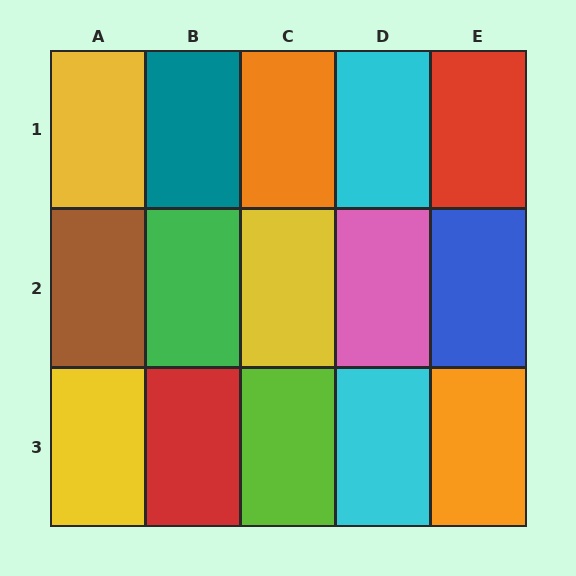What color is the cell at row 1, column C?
Orange.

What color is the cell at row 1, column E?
Red.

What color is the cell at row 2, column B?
Green.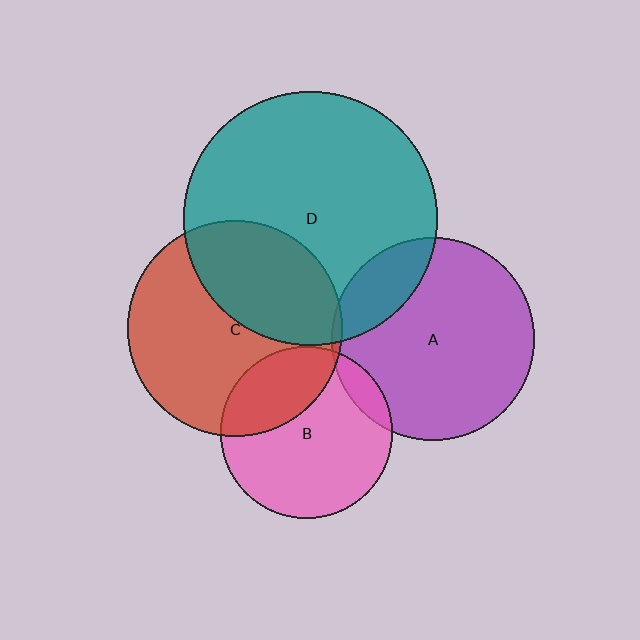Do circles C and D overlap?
Yes.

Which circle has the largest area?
Circle D (teal).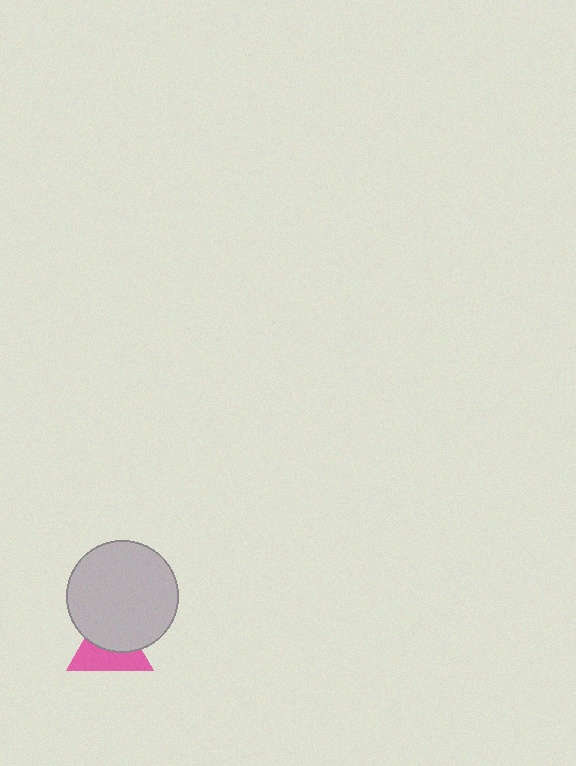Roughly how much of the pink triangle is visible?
About half of it is visible (roughly 50%).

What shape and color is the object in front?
The object in front is a light gray circle.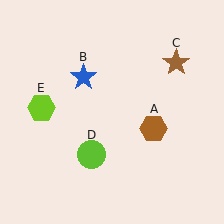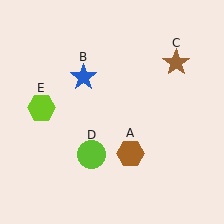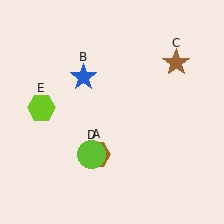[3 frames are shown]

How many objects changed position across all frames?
1 object changed position: brown hexagon (object A).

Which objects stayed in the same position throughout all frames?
Blue star (object B) and brown star (object C) and lime circle (object D) and lime hexagon (object E) remained stationary.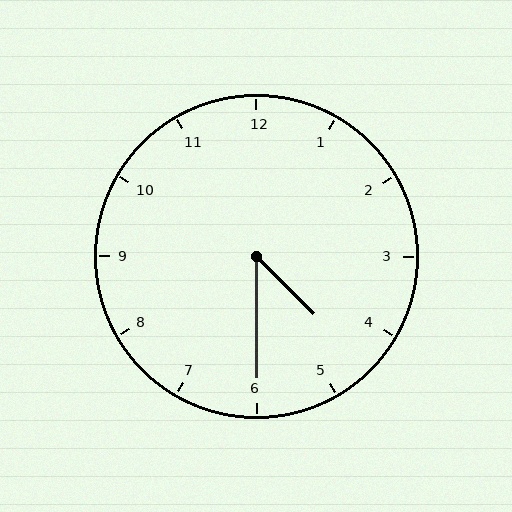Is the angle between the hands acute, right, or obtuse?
It is acute.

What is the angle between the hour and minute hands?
Approximately 45 degrees.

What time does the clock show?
4:30.